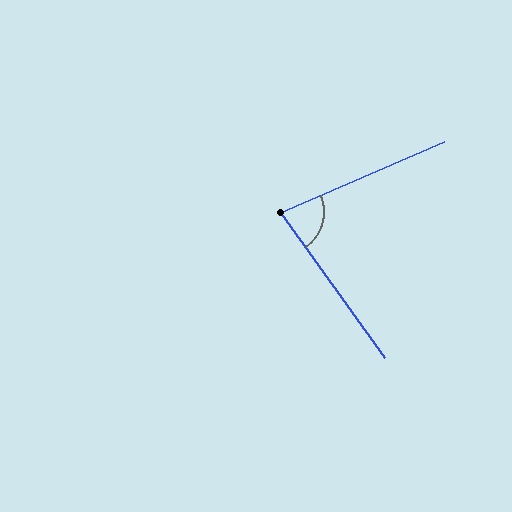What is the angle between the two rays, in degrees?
Approximately 78 degrees.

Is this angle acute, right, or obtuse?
It is acute.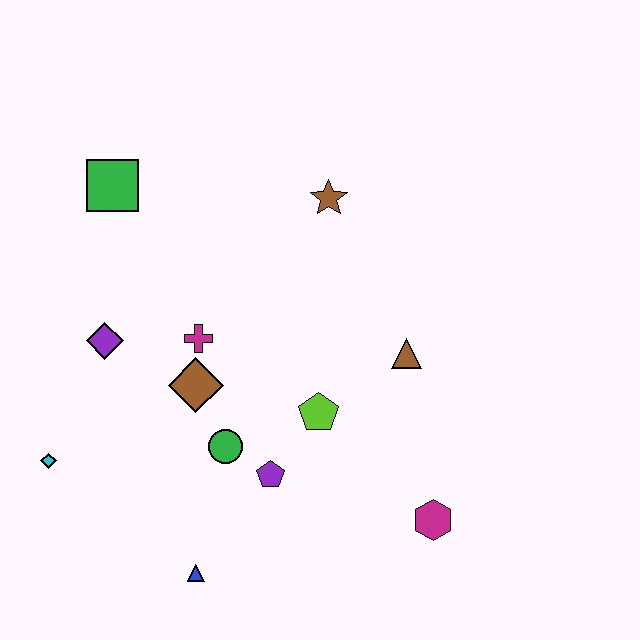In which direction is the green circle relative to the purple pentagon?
The green circle is to the left of the purple pentagon.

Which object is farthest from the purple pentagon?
The green square is farthest from the purple pentagon.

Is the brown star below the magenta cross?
No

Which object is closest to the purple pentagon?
The green circle is closest to the purple pentagon.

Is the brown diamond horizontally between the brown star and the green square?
Yes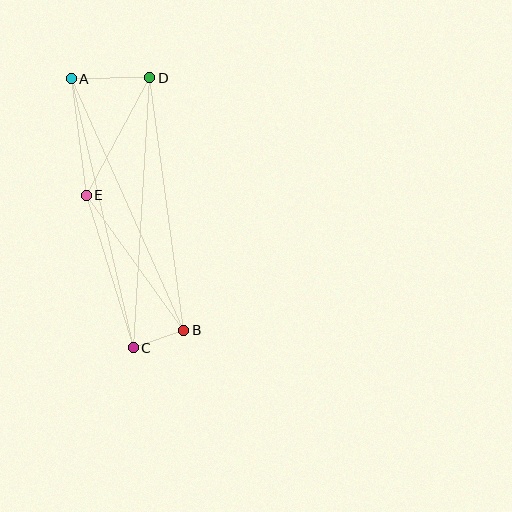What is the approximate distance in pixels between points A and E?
The distance between A and E is approximately 117 pixels.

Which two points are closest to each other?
Points B and C are closest to each other.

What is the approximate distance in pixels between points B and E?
The distance between B and E is approximately 167 pixels.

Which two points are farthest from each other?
Points A and C are farthest from each other.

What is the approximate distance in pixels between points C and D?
The distance between C and D is approximately 271 pixels.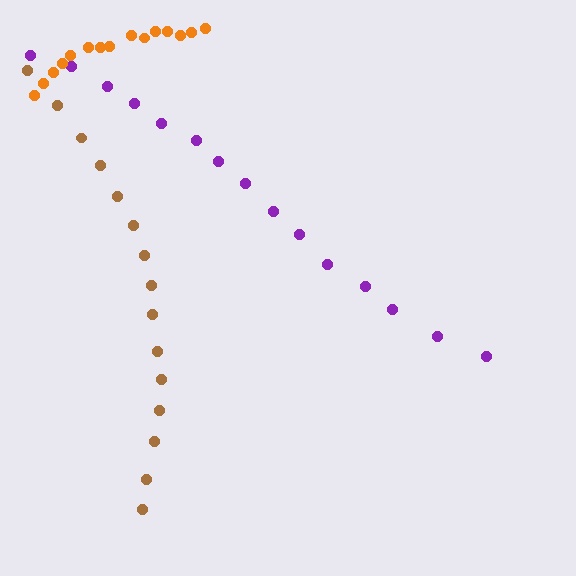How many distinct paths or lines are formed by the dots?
There are 3 distinct paths.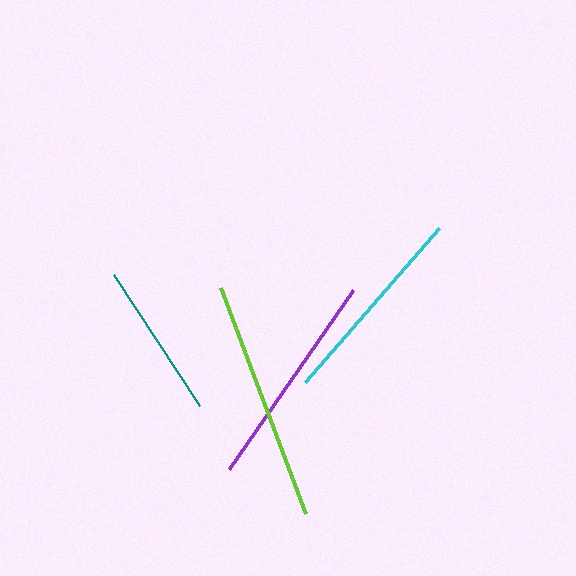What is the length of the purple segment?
The purple segment is approximately 218 pixels long.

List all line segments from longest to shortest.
From longest to shortest: lime, purple, cyan, teal.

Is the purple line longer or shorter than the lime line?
The lime line is longer than the purple line.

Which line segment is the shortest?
The teal line is the shortest at approximately 157 pixels.